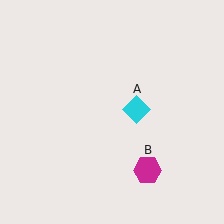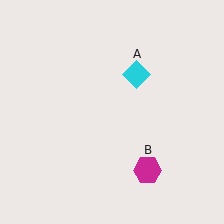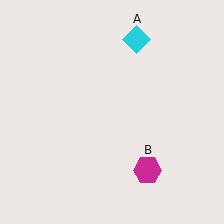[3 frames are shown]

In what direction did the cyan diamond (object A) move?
The cyan diamond (object A) moved up.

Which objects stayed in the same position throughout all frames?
Magenta hexagon (object B) remained stationary.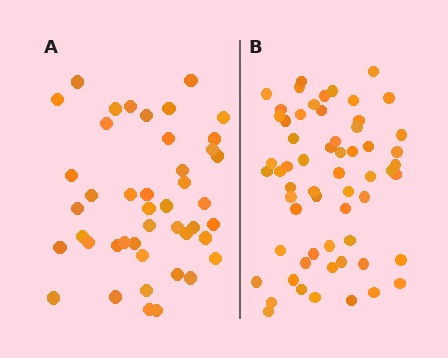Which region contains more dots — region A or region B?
Region B (the right region) has more dots.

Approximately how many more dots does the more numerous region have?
Region B has approximately 15 more dots than region A.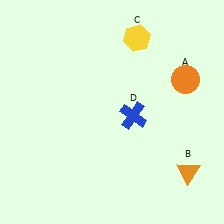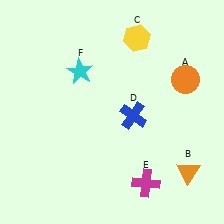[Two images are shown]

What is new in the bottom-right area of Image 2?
A magenta cross (E) was added in the bottom-right area of Image 2.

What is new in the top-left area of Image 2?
A cyan star (F) was added in the top-left area of Image 2.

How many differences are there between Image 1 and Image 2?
There are 2 differences between the two images.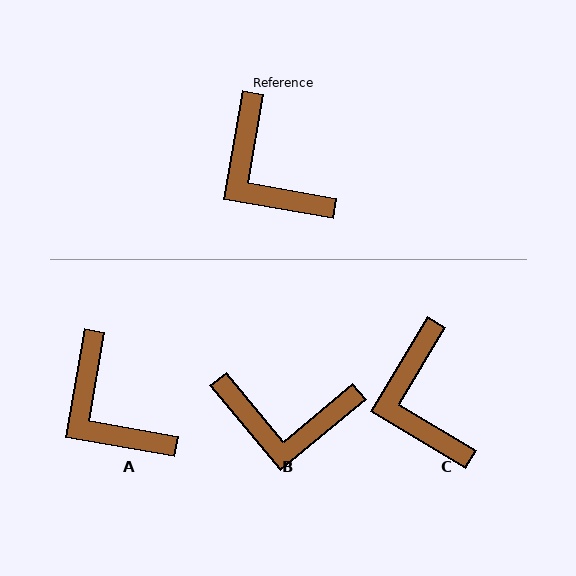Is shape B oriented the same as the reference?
No, it is off by about 50 degrees.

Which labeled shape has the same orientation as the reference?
A.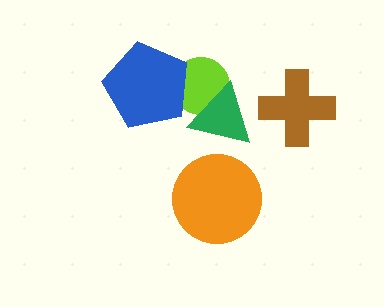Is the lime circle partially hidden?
Yes, it is partially covered by another shape.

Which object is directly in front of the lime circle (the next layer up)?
The green triangle is directly in front of the lime circle.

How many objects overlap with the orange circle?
0 objects overlap with the orange circle.